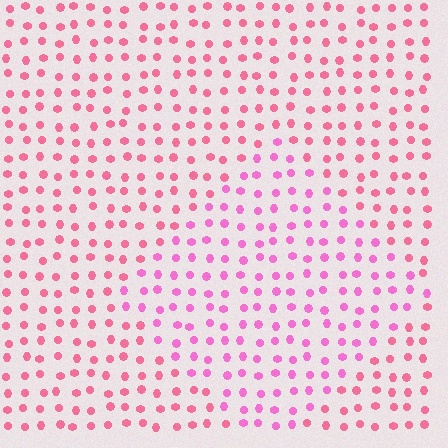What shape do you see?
I see a diamond.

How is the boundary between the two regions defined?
The boundary is defined purely by a slight shift in hue (about 25 degrees). Spacing, size, and orientation are identical on both sides.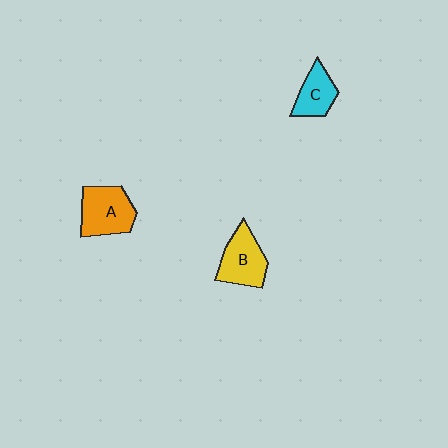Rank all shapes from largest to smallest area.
From largest to smallest: A (orange), B (yellow), C (cyan).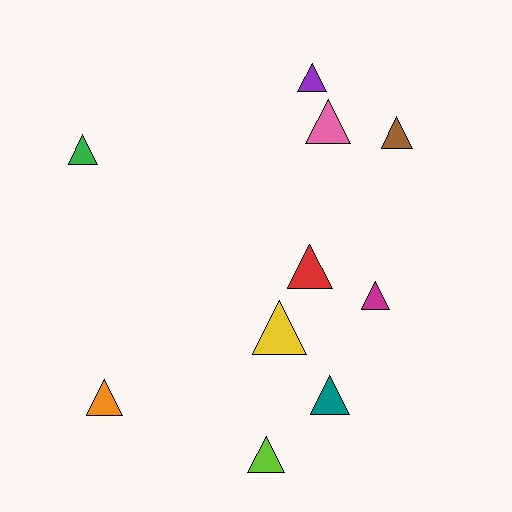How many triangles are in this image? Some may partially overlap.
There are 10 triangles.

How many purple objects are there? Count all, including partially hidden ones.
There is 1 purple object.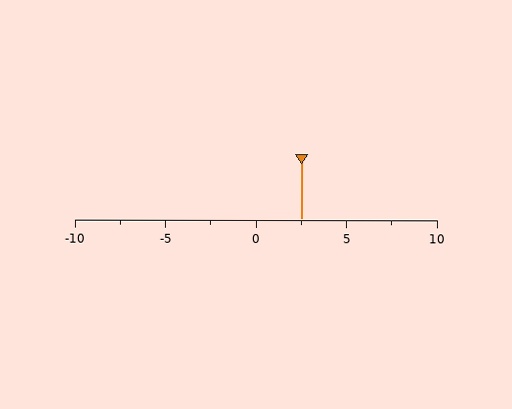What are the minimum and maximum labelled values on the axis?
The axis runs from -10 to 10.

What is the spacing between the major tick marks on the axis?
The major ticks are spaced 5 apart.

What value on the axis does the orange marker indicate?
The marker indicates approximately 2.5.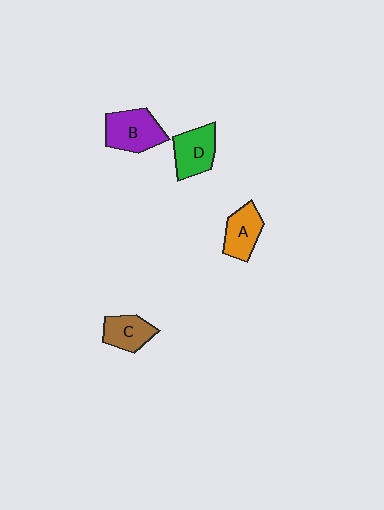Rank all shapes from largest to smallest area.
From largest to smallest: B (purple), D (green), A (orange), C (brown).